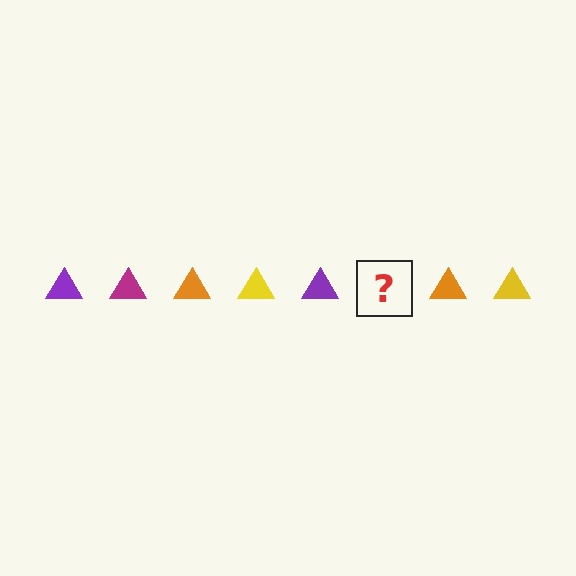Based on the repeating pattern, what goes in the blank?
The blank should be a magenta triangle.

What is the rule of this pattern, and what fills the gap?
The rule is that the pattern cycles through purple, magenta, orange, yellow triangles. The gap should be filled with a magenta triangle.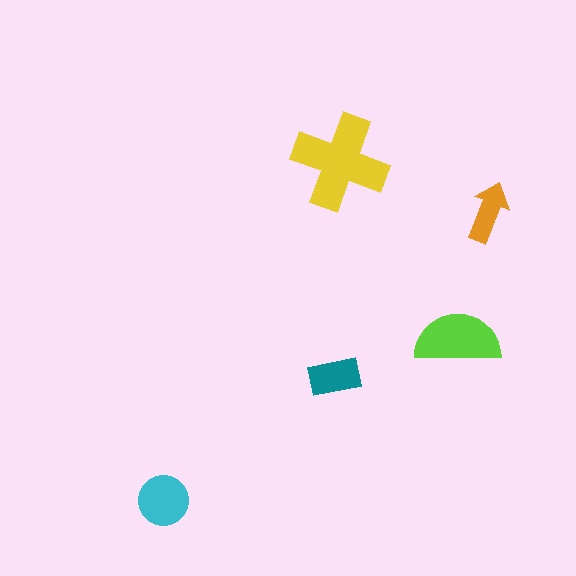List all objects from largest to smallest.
The yellow cross, the lime semicircle, the cyan circle, the teal rectangle, the orange arrow.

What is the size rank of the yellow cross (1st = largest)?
1st.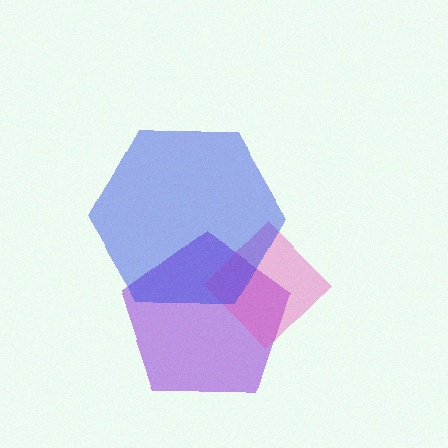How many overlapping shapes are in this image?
There are 3 overlapping shapes in the image.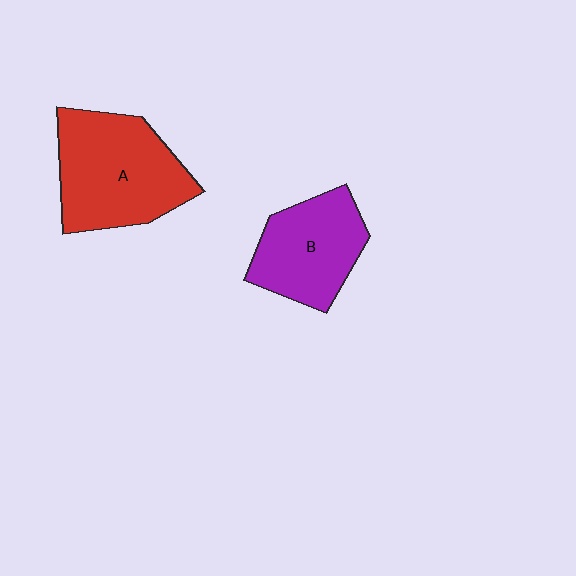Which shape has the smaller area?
Shape B (purple).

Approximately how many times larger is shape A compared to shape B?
Approximately 1.3 times.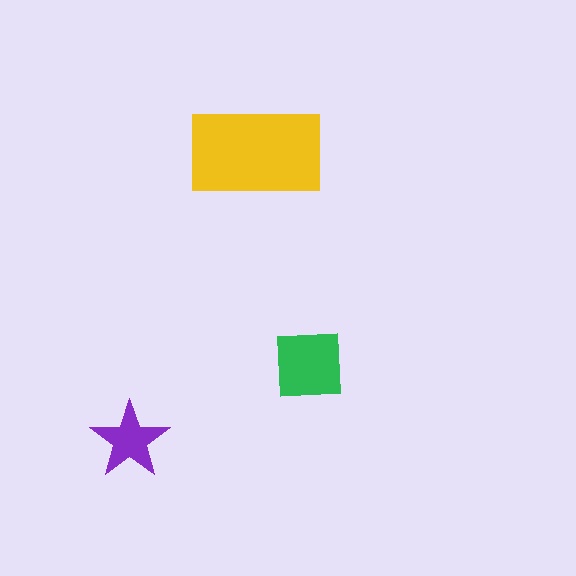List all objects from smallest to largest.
The purple star, the green square, the yellow rectangle.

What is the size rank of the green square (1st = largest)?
2nd.